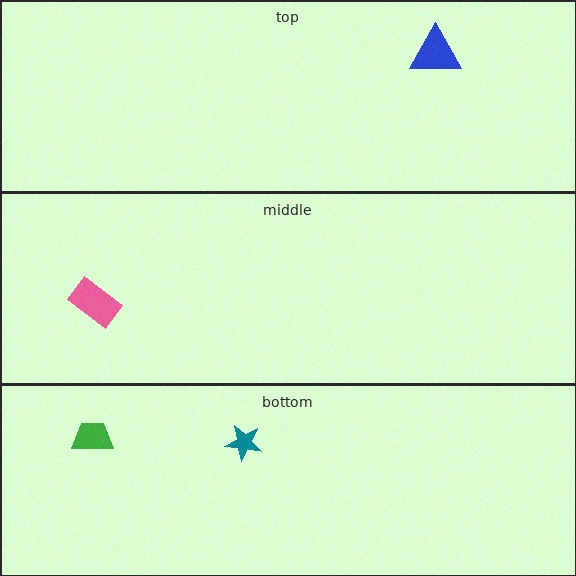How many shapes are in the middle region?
1.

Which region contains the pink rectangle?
The middle region.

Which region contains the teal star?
The bottom region.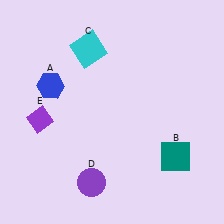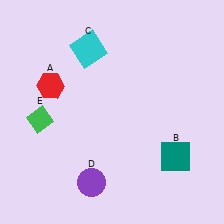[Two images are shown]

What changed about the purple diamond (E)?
In Image 1, E is purple. In Image 2, it changed to green.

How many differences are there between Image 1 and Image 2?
There are 2 differences between the two images.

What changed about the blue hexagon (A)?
In Image 1, A is blue. In Image 2, it changed to red.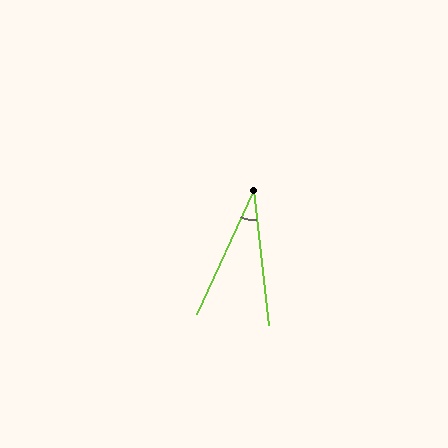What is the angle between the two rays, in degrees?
Approximately 31 degrees.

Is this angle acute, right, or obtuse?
It is acute.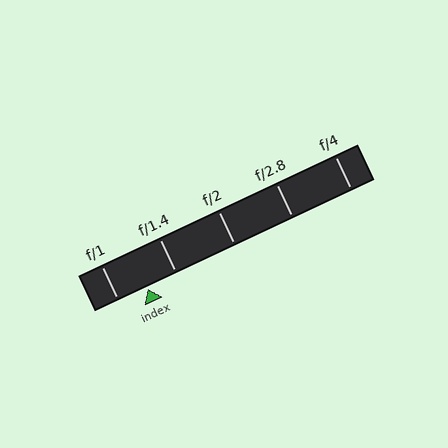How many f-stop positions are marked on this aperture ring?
There are 5 f-stop positions marked.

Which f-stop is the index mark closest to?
The index mark is closest to f/1.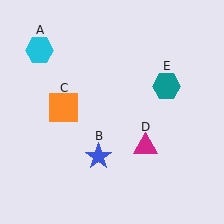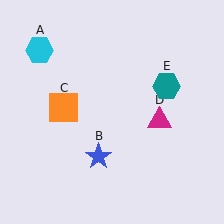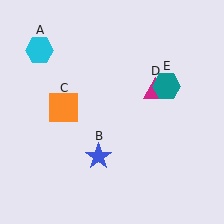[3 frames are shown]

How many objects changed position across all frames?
1 object changed position: magenta triangle (object D).